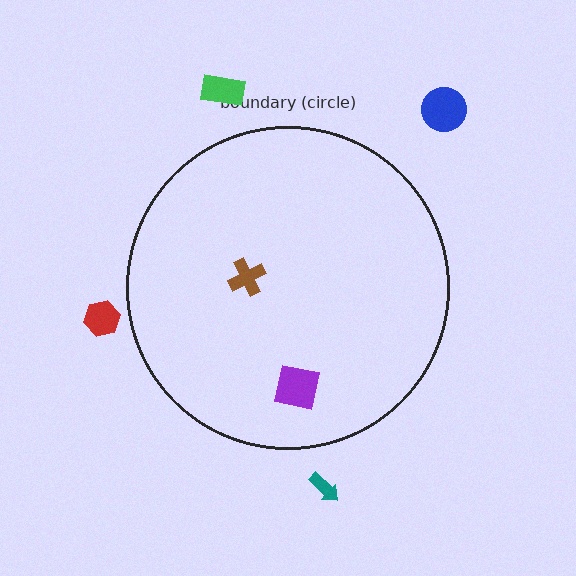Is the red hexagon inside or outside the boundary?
Outside.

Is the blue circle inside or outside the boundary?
Outside.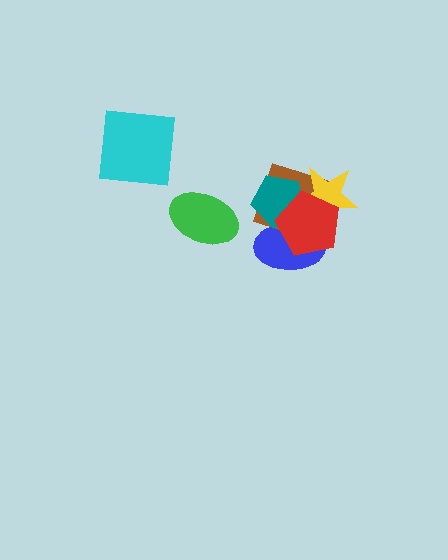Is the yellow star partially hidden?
Yes, it is partially covered by another shape.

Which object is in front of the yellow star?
The red pentagon is in front of the yellow star.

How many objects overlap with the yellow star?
4 objects overlap with the yellow star.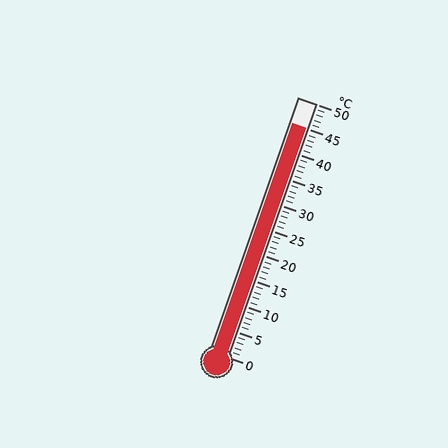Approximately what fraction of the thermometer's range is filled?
The thermometer is filled to approximately 90% of its range.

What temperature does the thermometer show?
The thermometer shows approximately 45°C.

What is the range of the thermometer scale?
The thermometer scale ranges from 0°C to 50°C.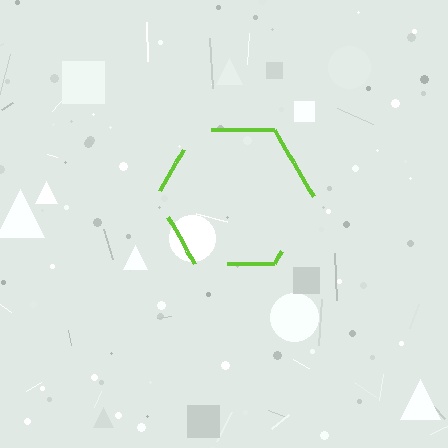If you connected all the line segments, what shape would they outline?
They would outline a hexagon.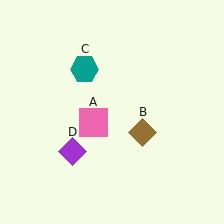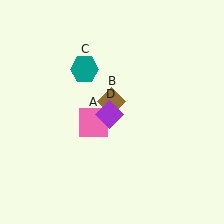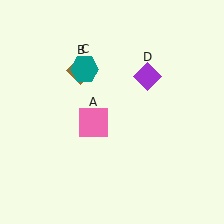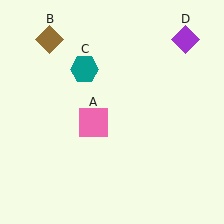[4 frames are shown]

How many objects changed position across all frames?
2 objects changed position: brown diamond (object B), purple diamond (object D).